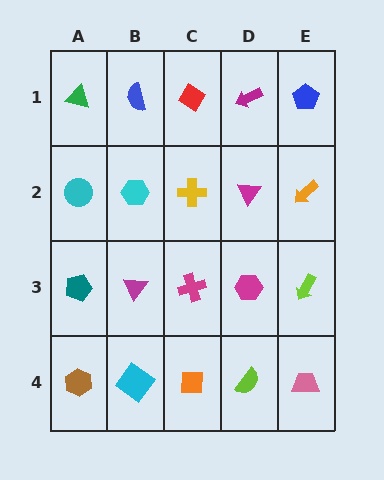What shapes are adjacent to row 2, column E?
A blue pentagon (row 1, column E), a lime arrow (row 3, column E), a magenta triangle (row 2, column D).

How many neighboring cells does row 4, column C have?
3.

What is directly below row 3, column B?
A cyan diamond.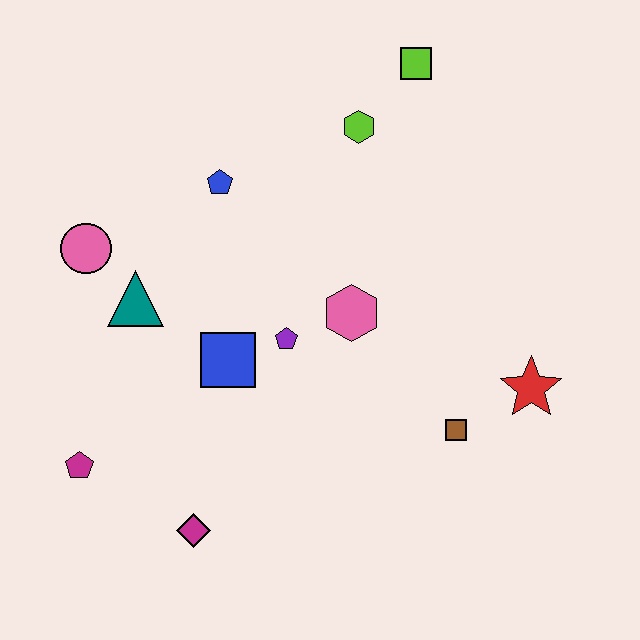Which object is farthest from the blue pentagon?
The red star is farthest from the blue pentagon.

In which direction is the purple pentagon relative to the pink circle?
The purple pentagon is to the right of the pink circle.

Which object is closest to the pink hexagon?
The purple pentagon is closest to the pink hexagon.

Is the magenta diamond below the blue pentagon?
Yes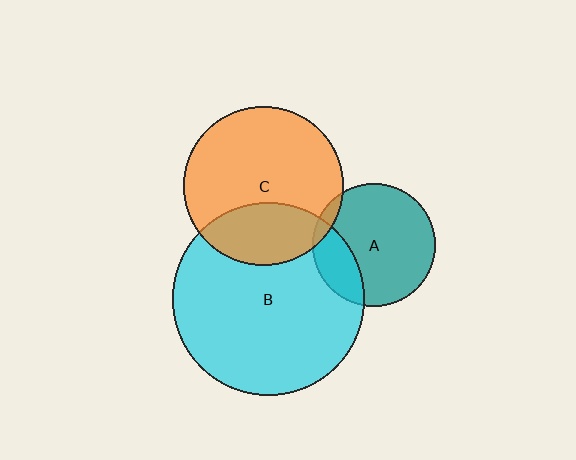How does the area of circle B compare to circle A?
Approximately 2.4 times.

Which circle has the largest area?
Circle B (cyan).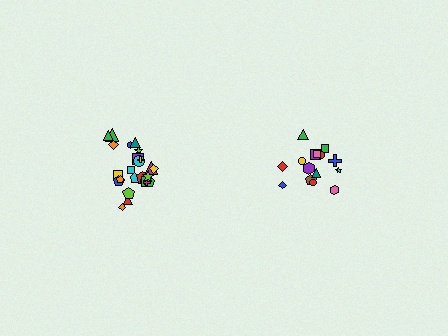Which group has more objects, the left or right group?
The left group.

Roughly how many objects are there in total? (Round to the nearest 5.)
Roughly 40 objects in total.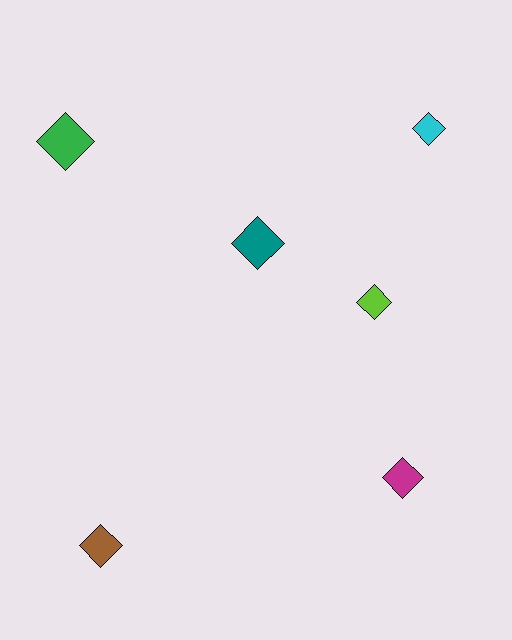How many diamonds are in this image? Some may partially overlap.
There are 6 diamonds.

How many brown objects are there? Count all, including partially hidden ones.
There is 1 brown object.